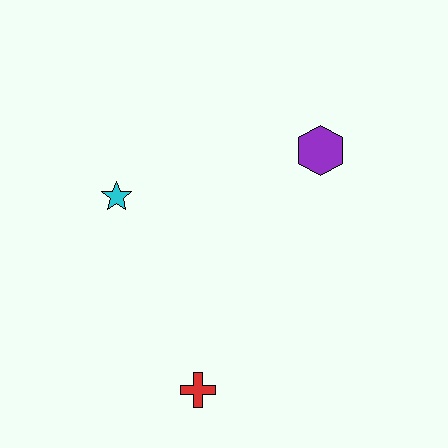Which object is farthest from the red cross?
The purple hexagon is farthest from the red cross.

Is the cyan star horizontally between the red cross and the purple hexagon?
No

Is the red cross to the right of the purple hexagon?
No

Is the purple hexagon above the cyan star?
Yes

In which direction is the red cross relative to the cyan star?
The red cross is below the cyan star.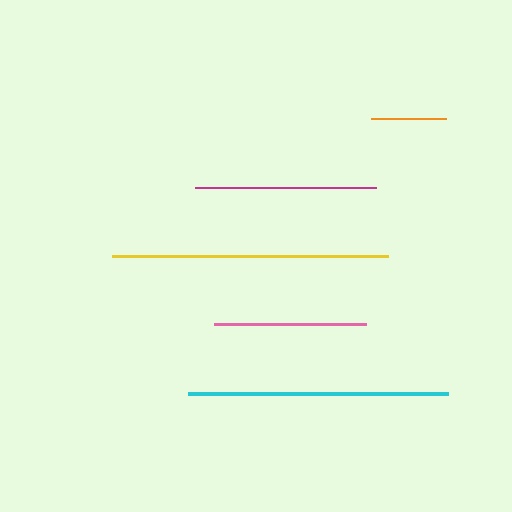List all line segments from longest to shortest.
From longest to shortest: yellow, cyan, magenta, pink, orange.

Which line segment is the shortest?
The orange line is the shortest at approximately 74 pixels.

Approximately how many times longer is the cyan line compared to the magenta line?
The cyan line is approximately 1.4 times the length of the magenta line.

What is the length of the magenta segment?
The magenta segment is approximately 181 pixels long.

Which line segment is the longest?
The yellow line is the longest at approximately 276 pixels.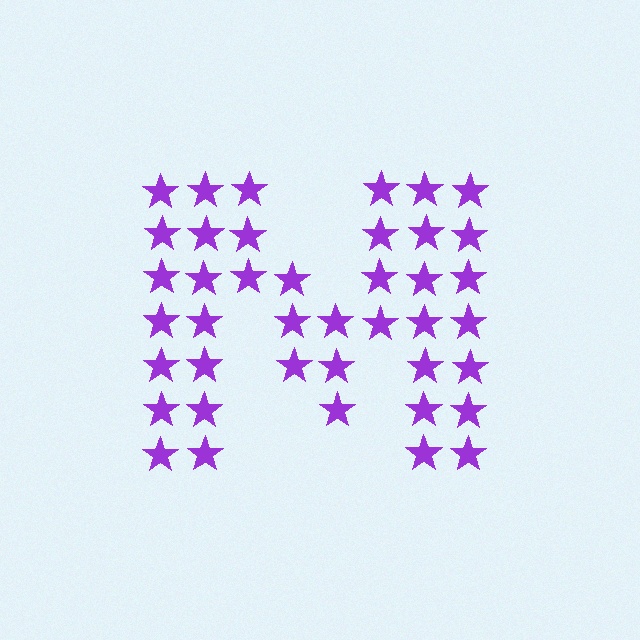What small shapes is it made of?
It is made of small stars.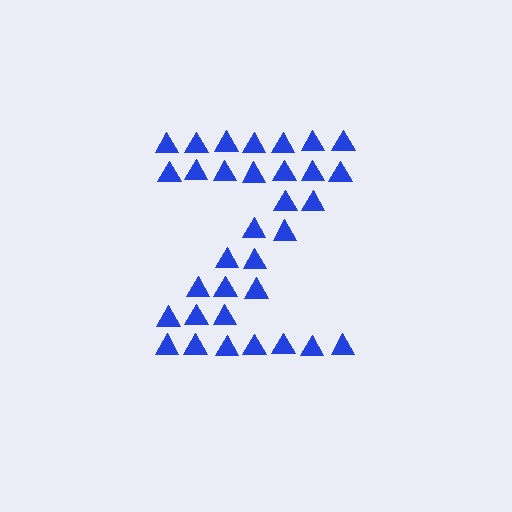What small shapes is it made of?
It is made of small triangles.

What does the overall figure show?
The overall figure shows the letter Z.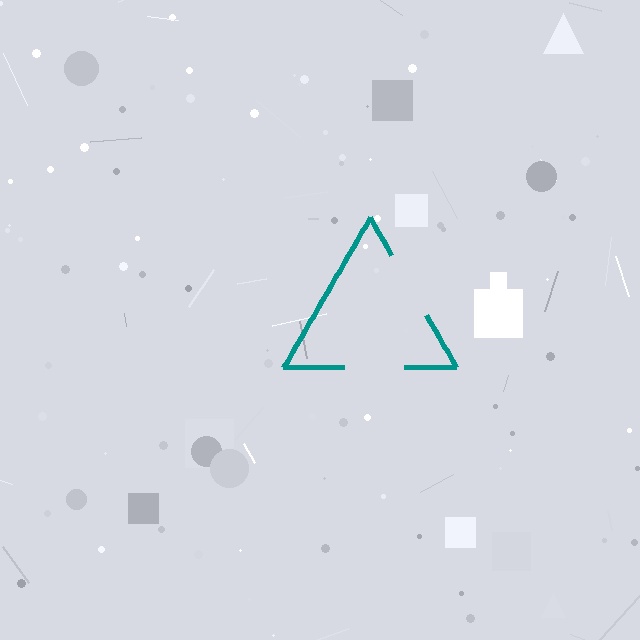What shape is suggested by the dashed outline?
The dashed outline suggests a triangle.